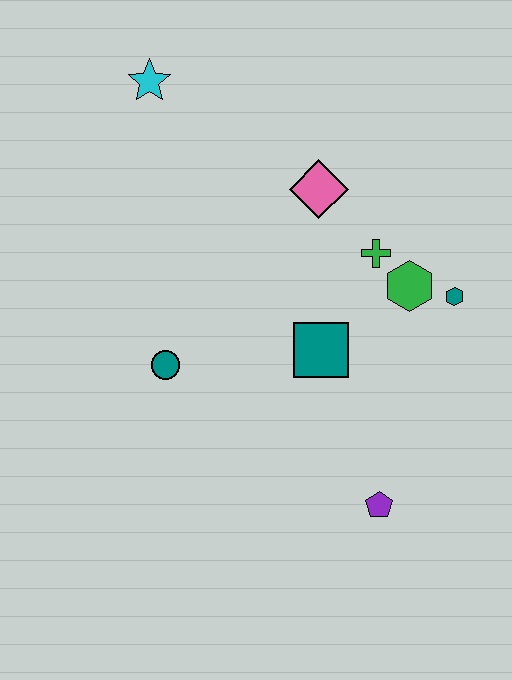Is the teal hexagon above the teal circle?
Yes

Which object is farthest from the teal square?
The cyan star is farthest from the teal square.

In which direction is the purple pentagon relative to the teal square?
The purple pentagon is below the teal square.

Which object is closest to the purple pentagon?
The teal square is closest to the purple pentagon.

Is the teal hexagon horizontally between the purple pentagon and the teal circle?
No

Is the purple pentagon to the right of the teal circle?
Yes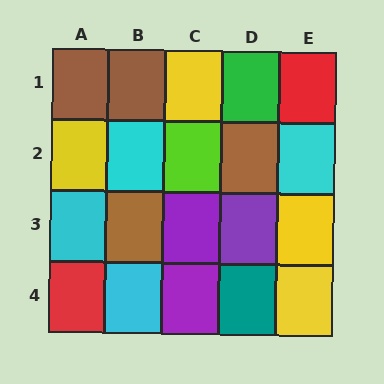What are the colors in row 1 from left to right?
Brown, brown, yellow, green, red.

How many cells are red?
2 cells are red.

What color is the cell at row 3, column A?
Cyan.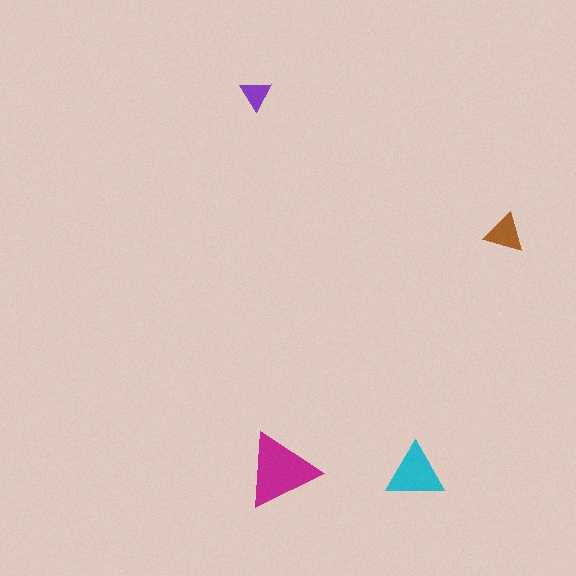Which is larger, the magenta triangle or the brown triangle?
The magenta one.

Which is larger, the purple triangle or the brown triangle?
The brown one.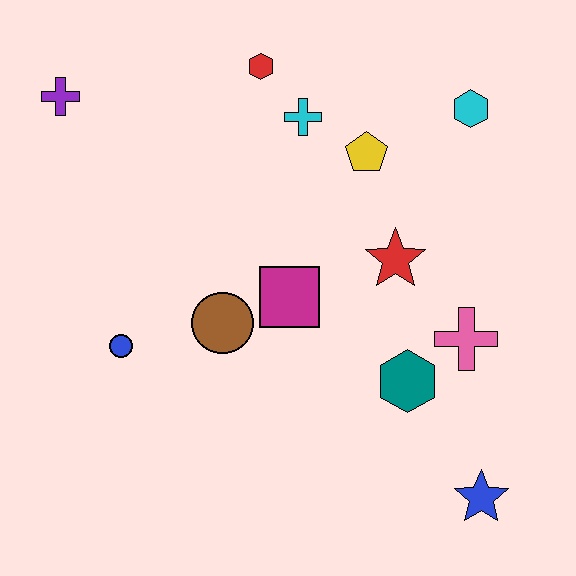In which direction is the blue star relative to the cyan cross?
The blue star is below the cyan cross.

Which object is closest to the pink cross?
The teal hexagon is closest to the pink cross.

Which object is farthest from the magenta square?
The purple cross is farthest from the magenta square.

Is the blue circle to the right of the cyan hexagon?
No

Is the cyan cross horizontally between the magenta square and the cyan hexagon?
Yes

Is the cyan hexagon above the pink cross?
Yes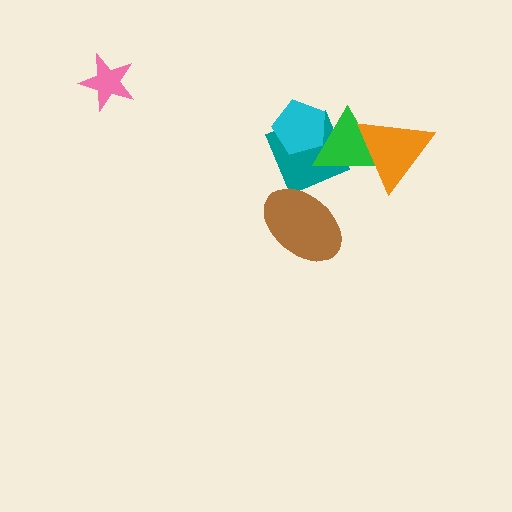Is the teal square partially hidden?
Yes, it is partially covered by another shape.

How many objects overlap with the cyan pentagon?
2 objects overlap with the cyan pentagon.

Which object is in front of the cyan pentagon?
The green triangle is in front of the cyan pentagon.